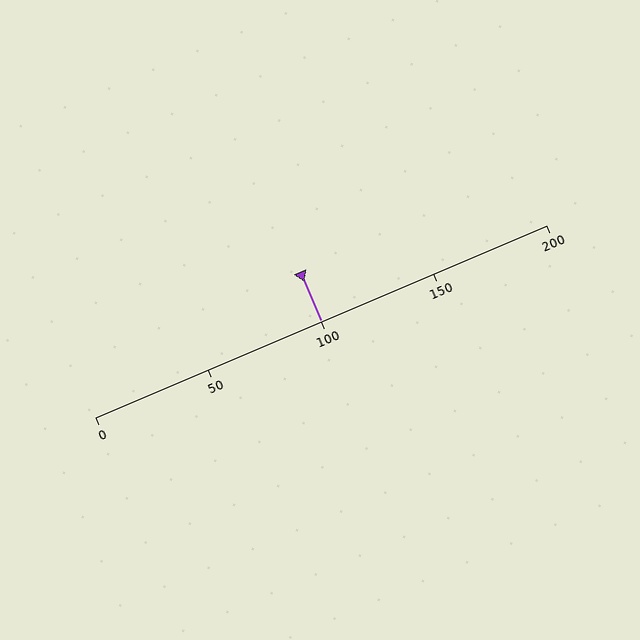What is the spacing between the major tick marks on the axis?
The major ticks are spaced 50 apart.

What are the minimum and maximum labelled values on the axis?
The axis runs from 0 to 200.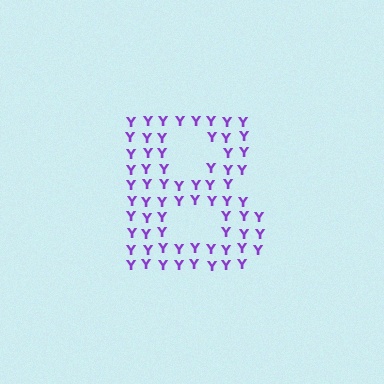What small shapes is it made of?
It is made of small letter Y's.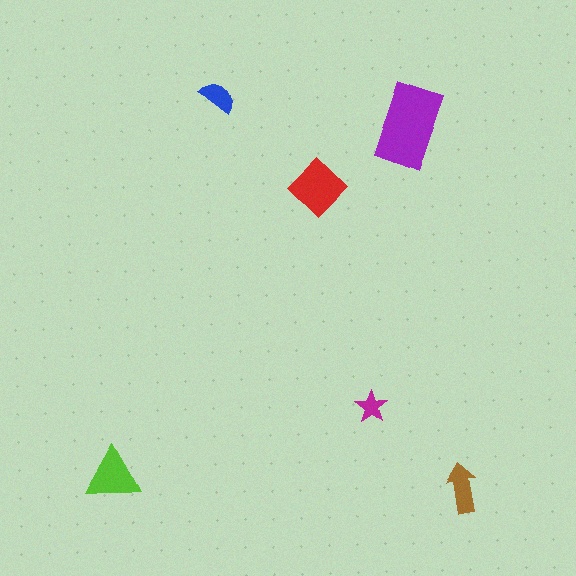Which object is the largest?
The purple rectangle.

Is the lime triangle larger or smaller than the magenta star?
Larger.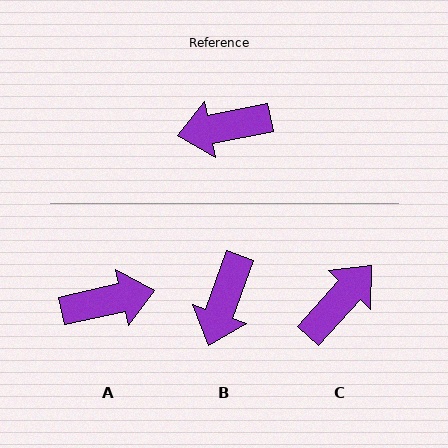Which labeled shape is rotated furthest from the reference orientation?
A, about 179 degrees away.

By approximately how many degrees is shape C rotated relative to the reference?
Approximately 143 degrees clockwise.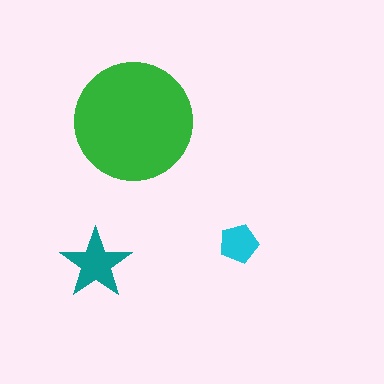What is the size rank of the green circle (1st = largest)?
1st.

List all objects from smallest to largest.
The cyan pentagon, the teal star, the green circle.